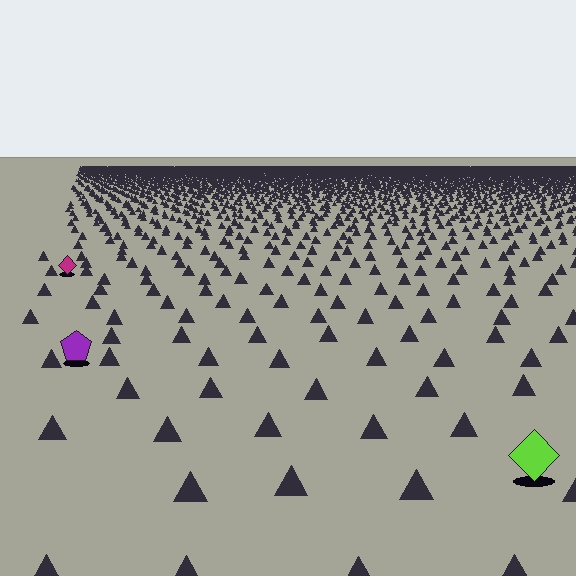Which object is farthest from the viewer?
The magenta diamond is farthest from the viewer. It appears smaller and the ground texture around it is denser.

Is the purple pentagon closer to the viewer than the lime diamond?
No. The lime diamond is closer — you can tell from the texture gradient: the ground texture is coarser near it.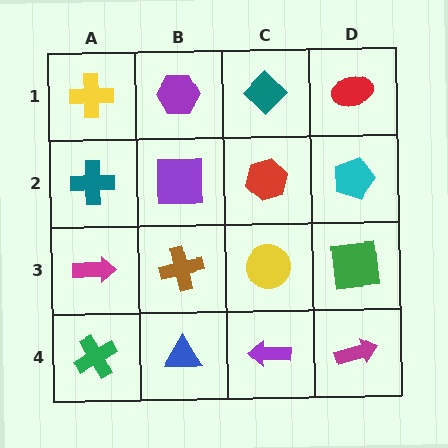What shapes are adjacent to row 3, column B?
A purple square (row 2, column B), a blue triangle (row 4, column B), a magenta arrow (row 3, column A), a yellow circle (row 3, column C).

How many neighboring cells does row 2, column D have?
3.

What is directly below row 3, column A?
A green cross.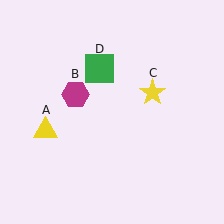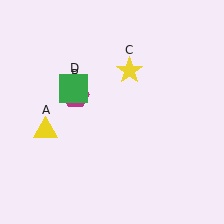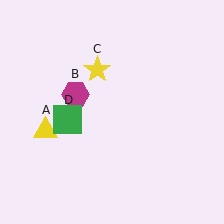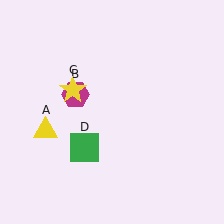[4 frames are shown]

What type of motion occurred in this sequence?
The yellow star (object C), green square (object D) rotated counterclockwise around the center of the scene.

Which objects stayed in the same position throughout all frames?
Yellow triangle (object A) and magenta hexagon (object B) remained stationary.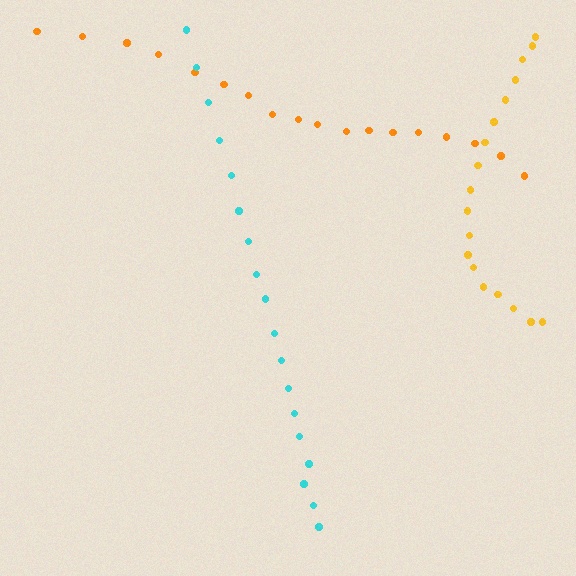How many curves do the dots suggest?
There are 3 distinct paths.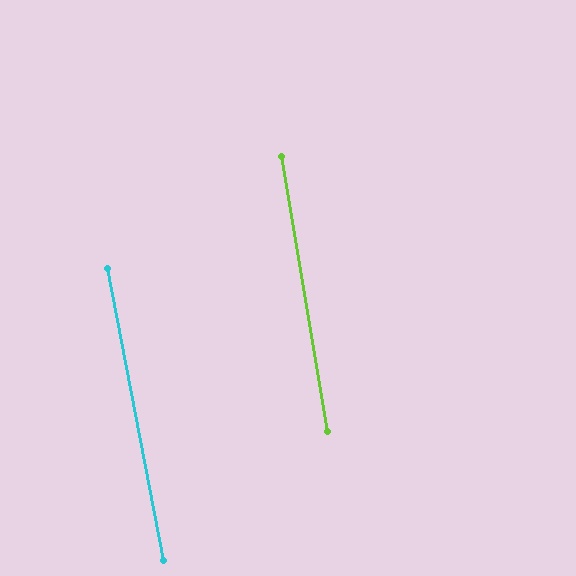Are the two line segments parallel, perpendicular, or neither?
Parallel — their directions differ by only 1.2°.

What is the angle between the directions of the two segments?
Approximately 1 degree.